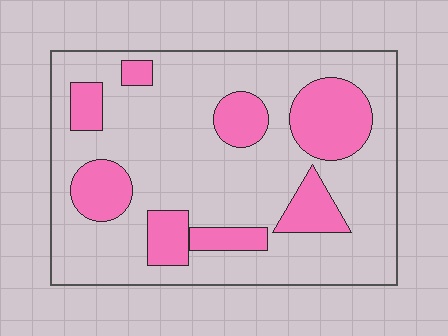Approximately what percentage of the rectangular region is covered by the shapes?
Approximately 25%.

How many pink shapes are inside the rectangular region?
8.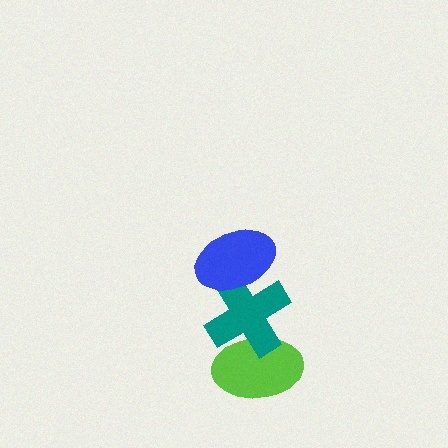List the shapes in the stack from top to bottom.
From top to bottom: the blue ellipse, the teal cross, the lime ellipse.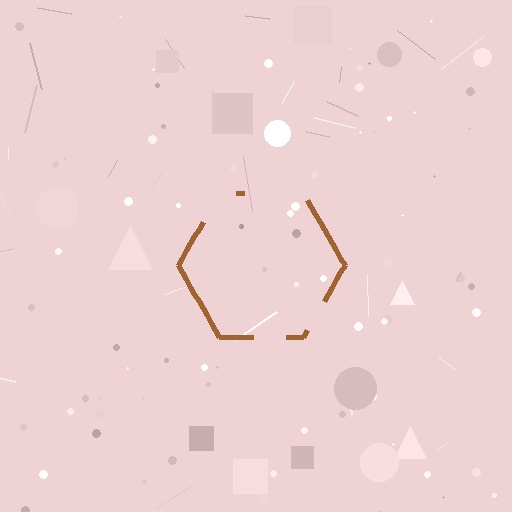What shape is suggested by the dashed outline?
The dashed outline suggests a hexagon.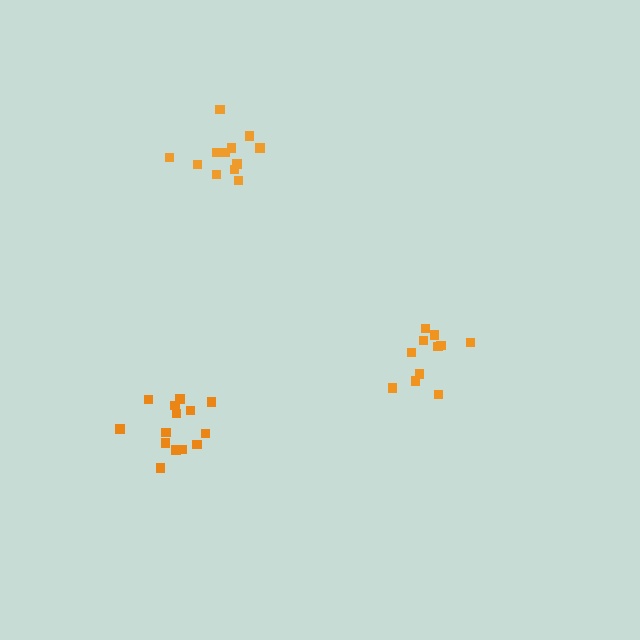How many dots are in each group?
Group 1: 11 dots, Group 2: 14 dots, Group 3: 12 dots (37 total).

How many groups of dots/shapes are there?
There are 3 groups.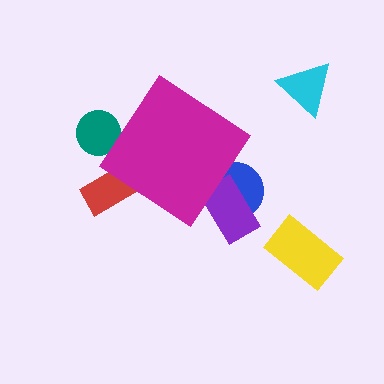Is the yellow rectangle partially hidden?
No, the yellow rectangle is fully visible.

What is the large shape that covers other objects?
A magenta diamond.